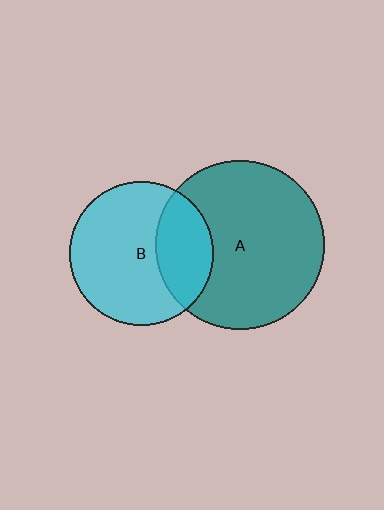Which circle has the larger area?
Circle A (teal).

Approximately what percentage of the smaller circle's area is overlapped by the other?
Approximately 30%.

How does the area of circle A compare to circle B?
Approximately 1.4 times.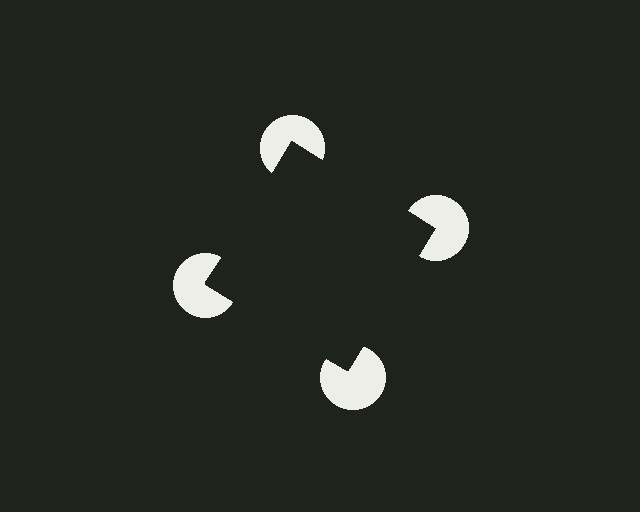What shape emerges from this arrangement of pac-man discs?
An illusory square — its edges are inferred from the aligned wedge cuts in the pac-man discs, not physically drawn.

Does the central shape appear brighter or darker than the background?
It typically appears slightly darker than the background, even though no actual brightness change is drawn.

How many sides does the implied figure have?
4 sides.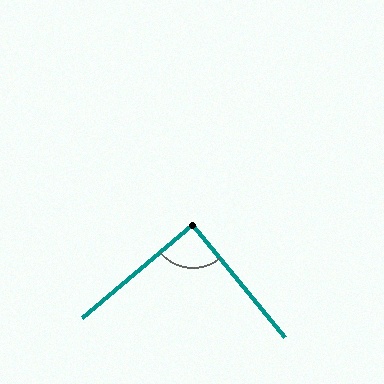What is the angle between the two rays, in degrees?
Approximately 89 degrees.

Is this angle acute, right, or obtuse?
It is approximately a right angle.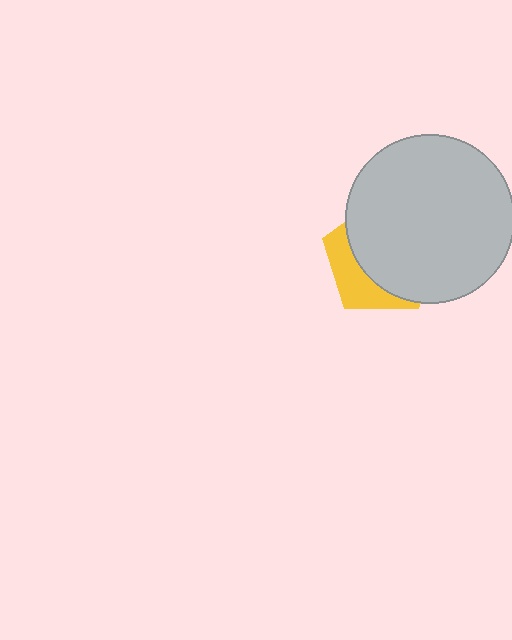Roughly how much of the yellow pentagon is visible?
A small part of it is visible (roughly 32%).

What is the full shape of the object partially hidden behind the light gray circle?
The partially hidden object is a yellow pentagon.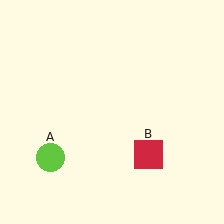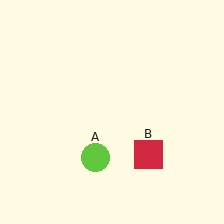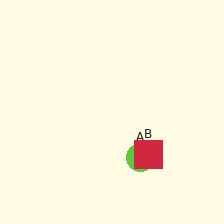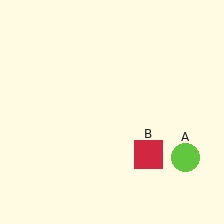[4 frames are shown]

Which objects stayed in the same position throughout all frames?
Red square (object B) remained stationary.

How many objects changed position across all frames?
1 object changed position: lime circle (object A).